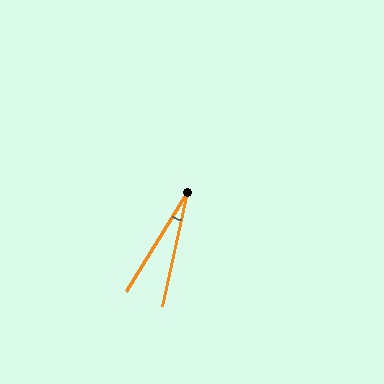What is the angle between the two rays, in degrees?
Approximately 19 degrees.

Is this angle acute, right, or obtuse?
It is acute.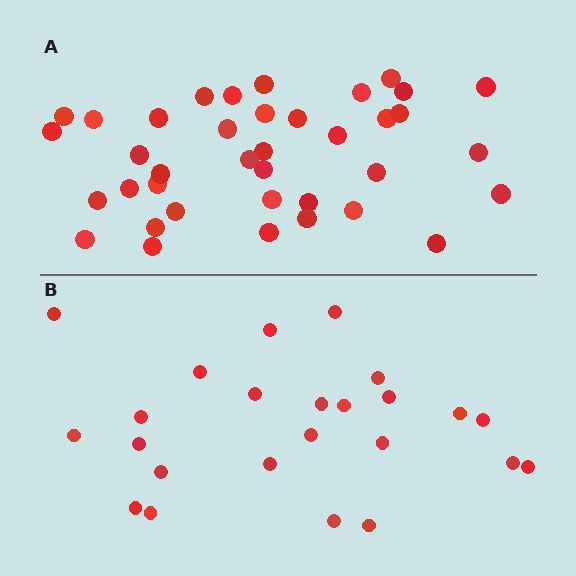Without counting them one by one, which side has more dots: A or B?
Region A (the top region) has more dots.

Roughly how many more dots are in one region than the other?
Region A has approximately 15 more dots than region B.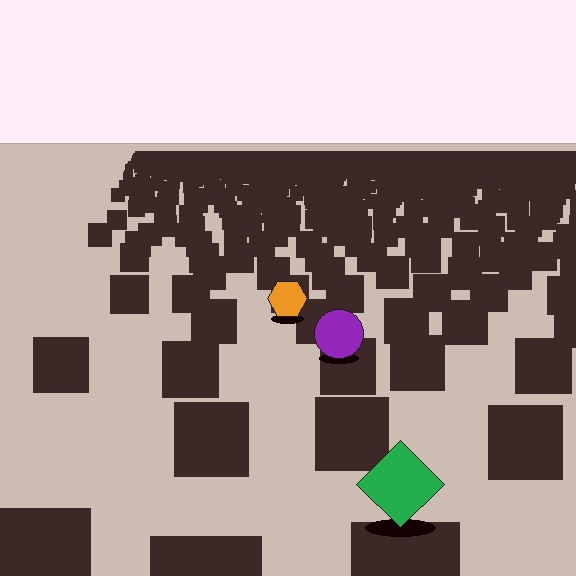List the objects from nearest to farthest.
From nearest to farthest: the green diamond, the purple circle, the orange hexagon.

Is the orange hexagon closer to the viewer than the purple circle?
No. The purple circle is closer — you can tell from the texture gradient: the ground texture is coarser near it.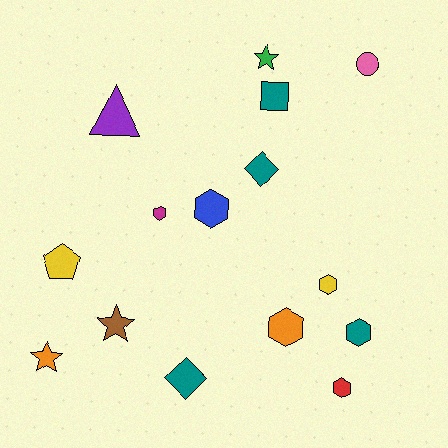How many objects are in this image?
There are 15 objects.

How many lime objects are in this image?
There are no lime objects.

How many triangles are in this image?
There is 1 triangle.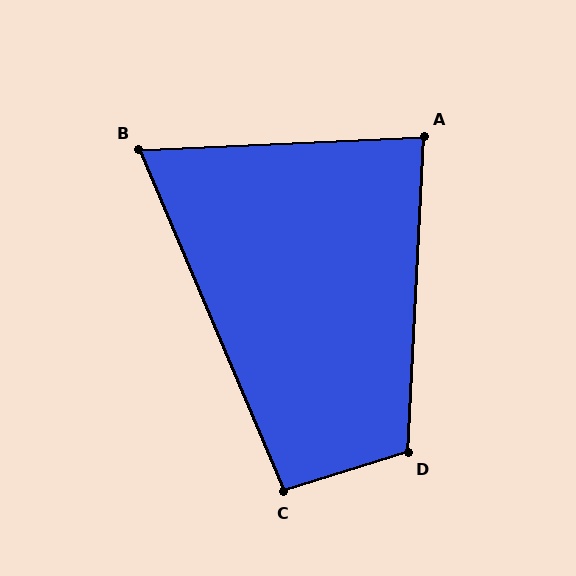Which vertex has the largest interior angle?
D, at approximately 110 degrees.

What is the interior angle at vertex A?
Approximately 85 degrees (acute).